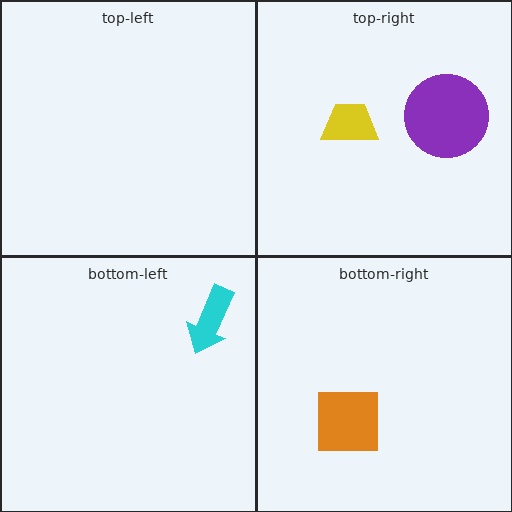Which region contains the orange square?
The bottom-right region.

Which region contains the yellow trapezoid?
The top-right region.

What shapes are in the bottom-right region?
The orange square.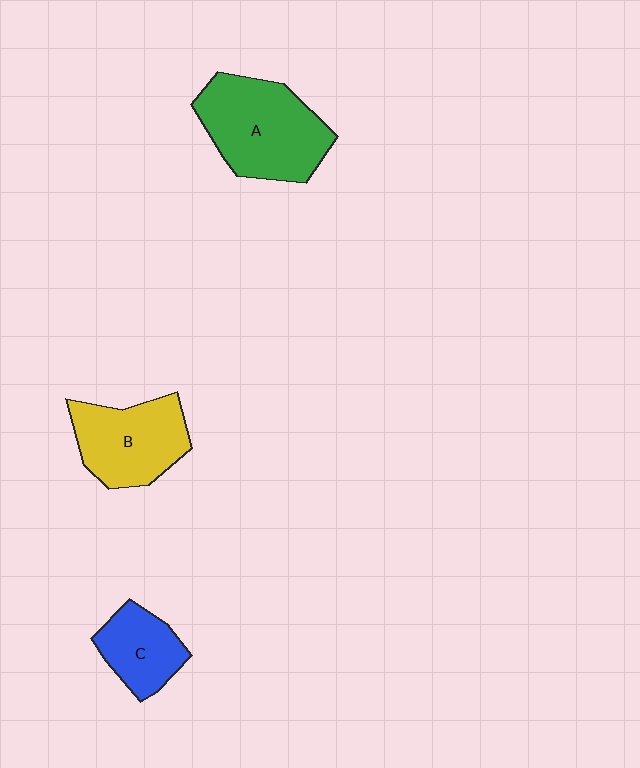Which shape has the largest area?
Shape A (green).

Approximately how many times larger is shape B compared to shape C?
Approximately 1.5 times.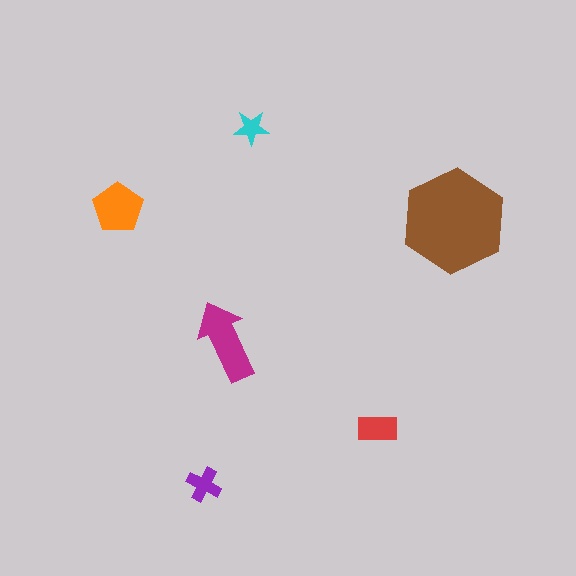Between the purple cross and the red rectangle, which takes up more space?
The red rectangle.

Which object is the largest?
The brown hexagon.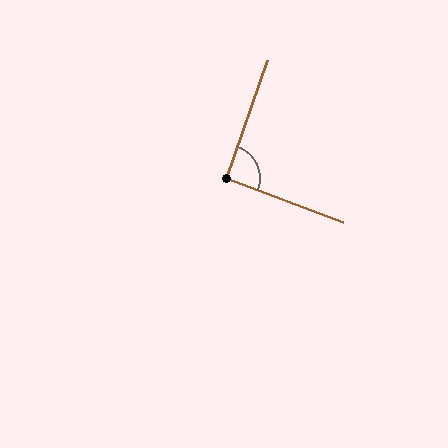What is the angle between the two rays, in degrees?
Approximately 91 degrees.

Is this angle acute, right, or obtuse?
It is approximately a right angle.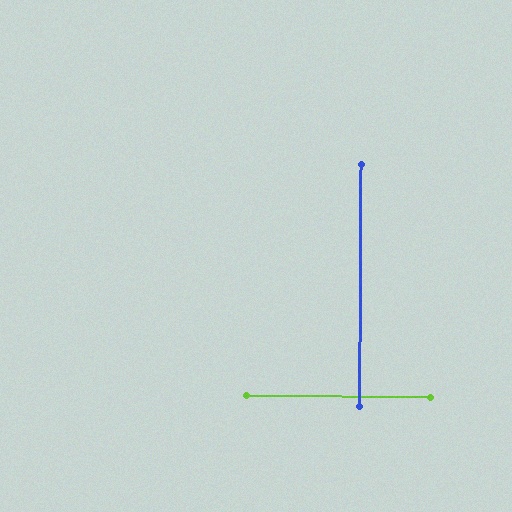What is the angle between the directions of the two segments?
Approximately 90 degrees.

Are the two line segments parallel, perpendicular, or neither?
Perpendicular — they meet at approximately 90°.